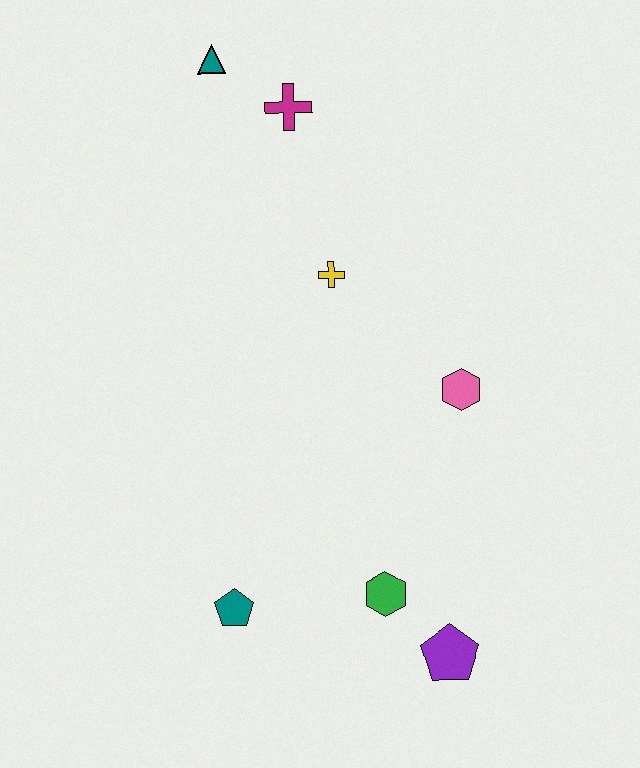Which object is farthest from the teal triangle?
The purple pentagon is farthest from the teal triangle.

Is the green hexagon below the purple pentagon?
No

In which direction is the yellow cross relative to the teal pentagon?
The yellow cross is above the teal pentagon.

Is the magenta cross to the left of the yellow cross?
Yes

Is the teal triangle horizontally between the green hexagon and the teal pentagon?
No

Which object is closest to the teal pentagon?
The green hexagon is closest to the teal pentagon.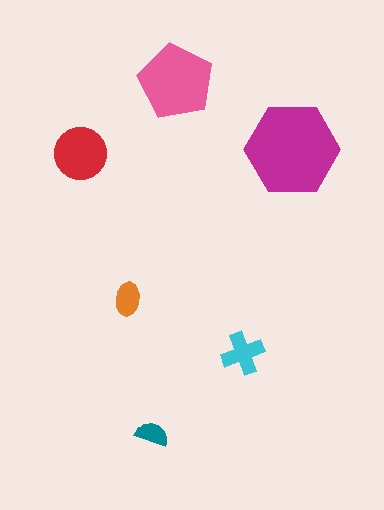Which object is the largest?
The magenta hexagon.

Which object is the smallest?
The teal semicircle.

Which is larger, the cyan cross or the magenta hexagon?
The magenta hexagon.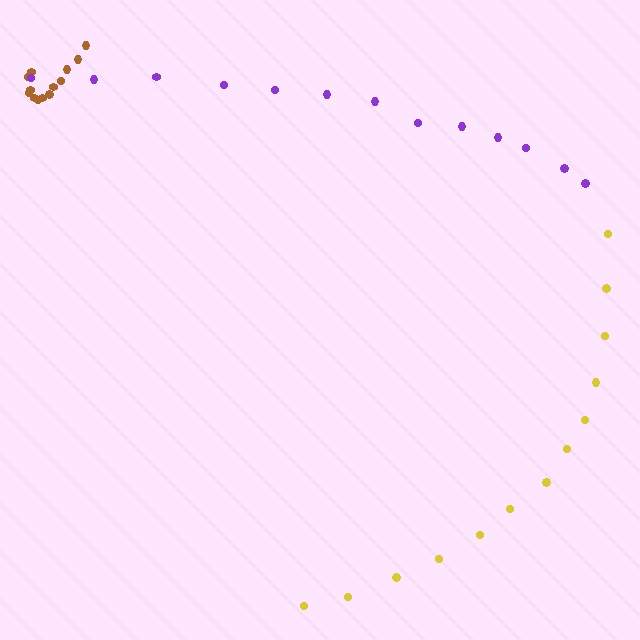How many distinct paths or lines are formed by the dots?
There are 3 distinct paths.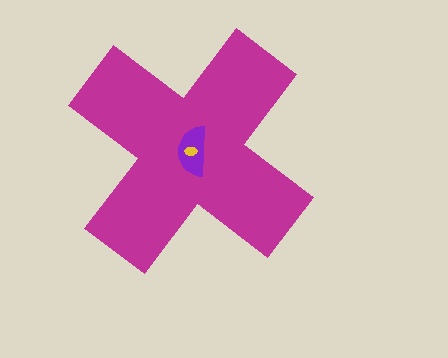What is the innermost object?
The yellow ellipse.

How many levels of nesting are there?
3.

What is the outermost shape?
The magenta cross.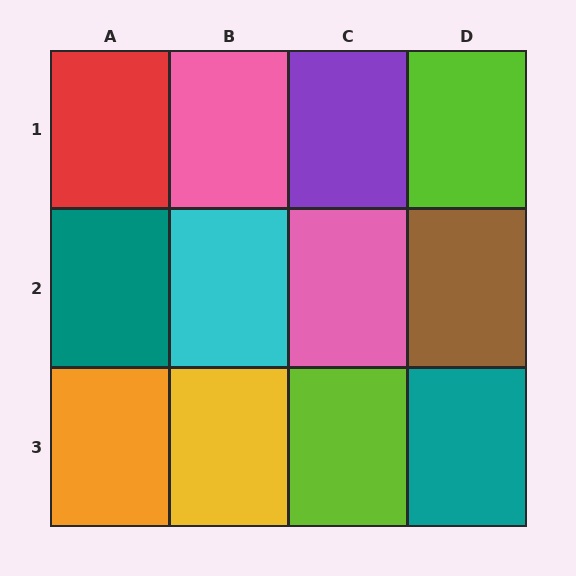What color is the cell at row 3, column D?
Teal.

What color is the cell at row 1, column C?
Purple.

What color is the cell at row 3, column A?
Orange.